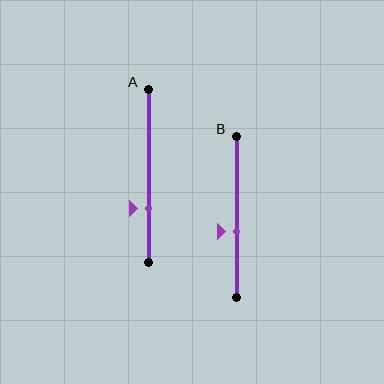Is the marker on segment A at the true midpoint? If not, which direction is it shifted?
No, the marker on segment A is shifted downward by about 18% of the segment length.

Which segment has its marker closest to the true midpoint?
Segment B has its marker closest to the true midpoint.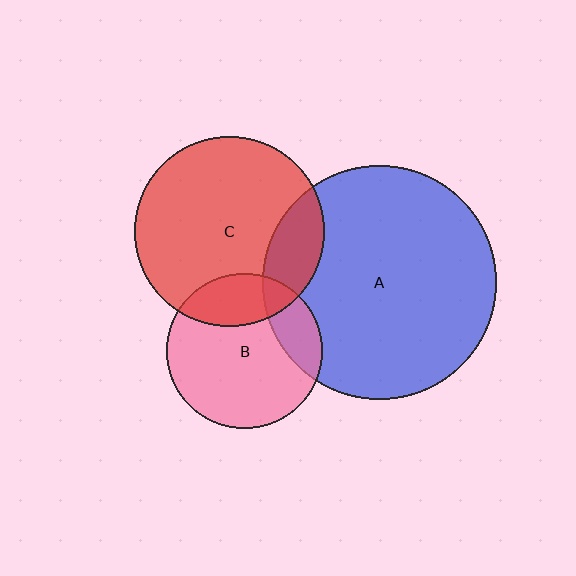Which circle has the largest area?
Circle A (blue).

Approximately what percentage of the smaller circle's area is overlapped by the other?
Approximately 20%.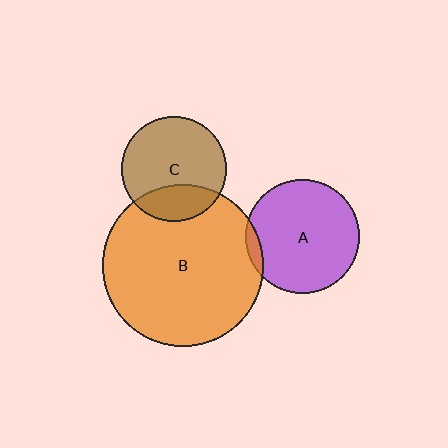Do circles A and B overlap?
Yes.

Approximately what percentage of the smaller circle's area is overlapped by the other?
Approximately 5%.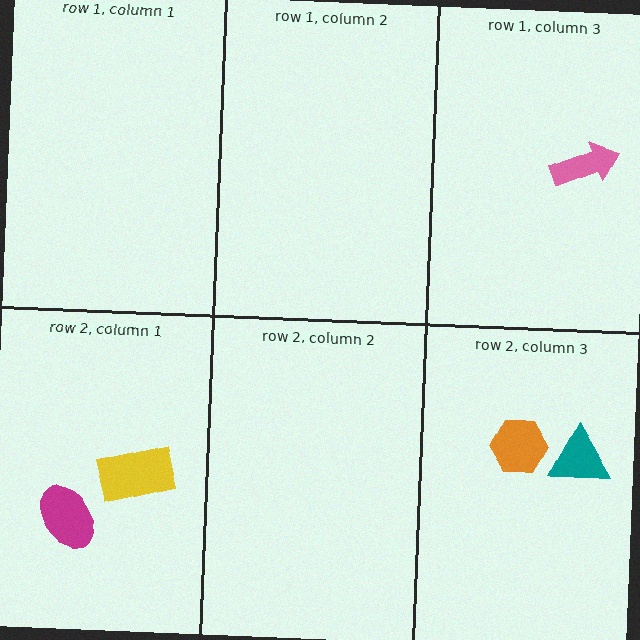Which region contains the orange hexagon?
The row 2, column 3 region.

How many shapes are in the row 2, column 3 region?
2.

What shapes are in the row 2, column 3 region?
The teal triangle, the orange hexagon.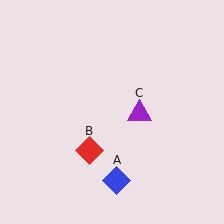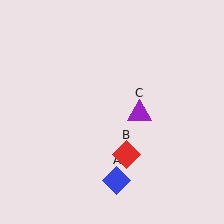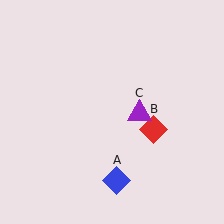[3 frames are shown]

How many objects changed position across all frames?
1 object changed position: red diamond (object B).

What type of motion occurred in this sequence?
The red diamond (object B) rotated counterclockwise around the center of the scene.